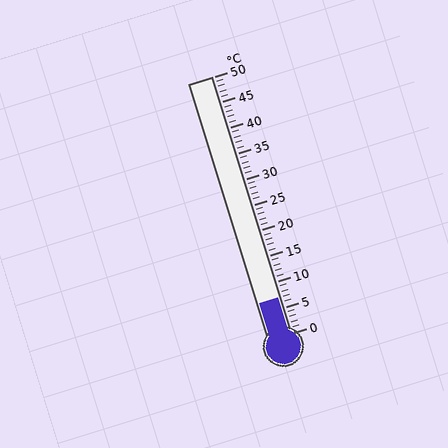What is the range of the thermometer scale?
The thermometer scale ranges from 0°C to 50°C.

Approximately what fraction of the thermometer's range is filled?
The thermometer is filled to approximately 15% of its range.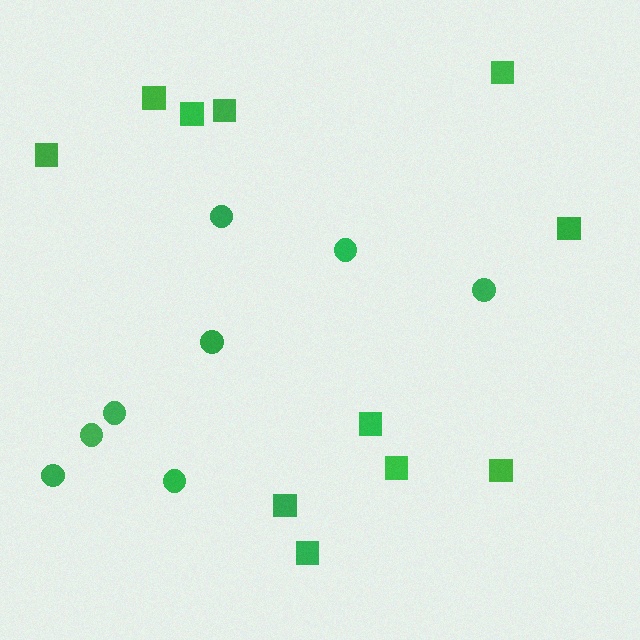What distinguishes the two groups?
There are 2 groups: one group of squares (11) and one group of circles (8).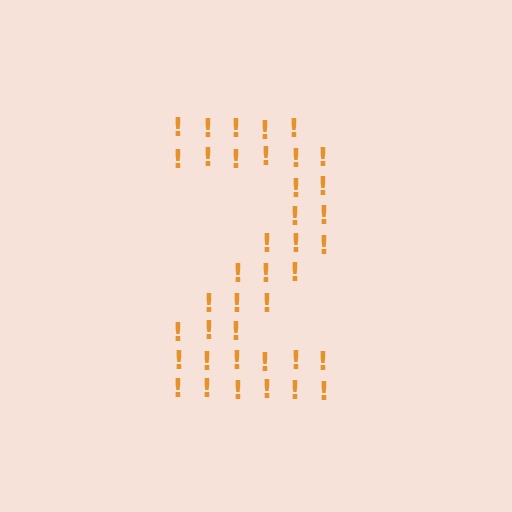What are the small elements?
The small elements are exclamation marks.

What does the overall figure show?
The overall figure shows the digit 2.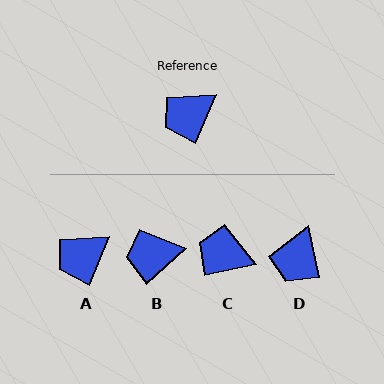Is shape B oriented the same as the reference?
No, it is off by about 25 degrees.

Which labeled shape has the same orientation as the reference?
A.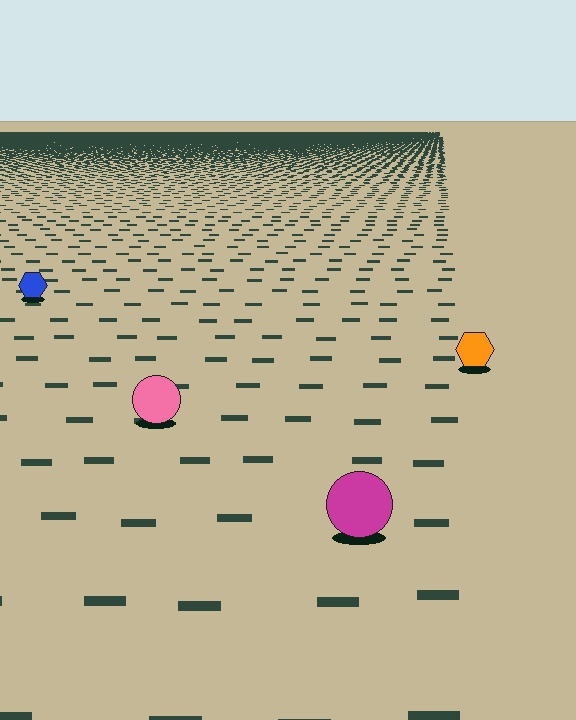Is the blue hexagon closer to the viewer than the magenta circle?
No. The magenta circle is closer — you can tell from the texture gradient: the ground texture is coarser near it.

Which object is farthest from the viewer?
The blue hexagon is farthest from the viewer. It appears smaller and the ground texture around it is denser.